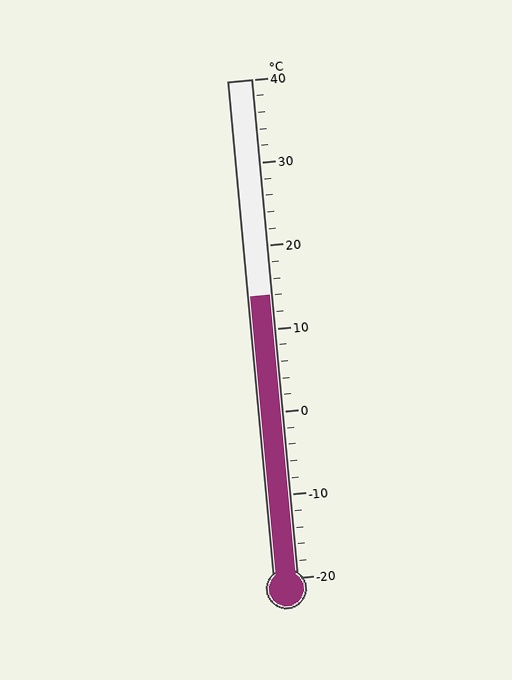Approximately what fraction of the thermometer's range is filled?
The thermometer is filled to approximately 55% of its range.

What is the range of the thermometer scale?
The thermometer scale ranges from -20°C to 40°C.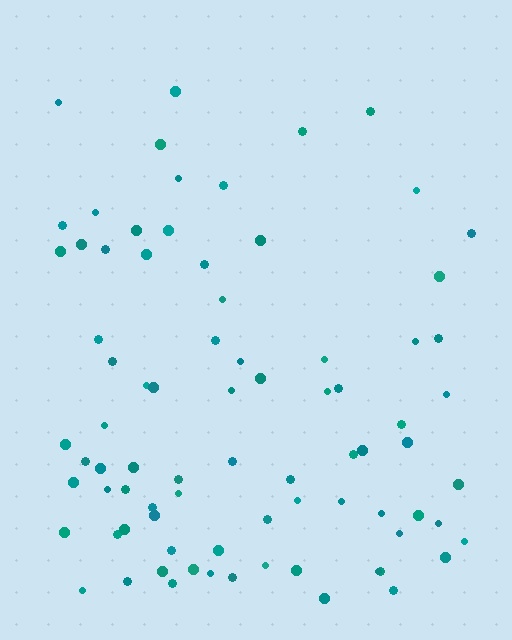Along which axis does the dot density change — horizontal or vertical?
Vertical.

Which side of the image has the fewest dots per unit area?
The top.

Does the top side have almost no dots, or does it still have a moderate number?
Still a moderate number, just noticeably fewer than the bottom.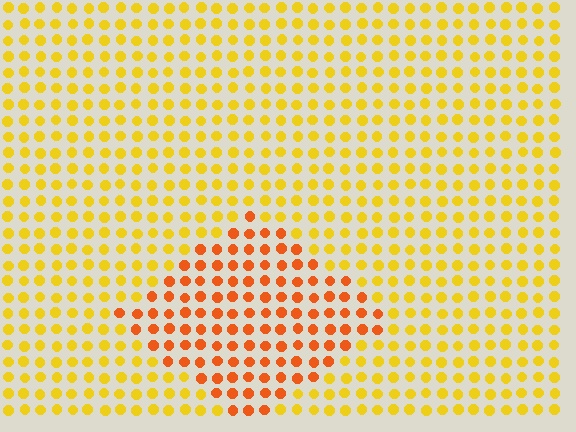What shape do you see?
I see a diamond.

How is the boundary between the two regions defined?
The boundary is defined purely by a slight shift in hue (about 33 degrees). Spacing, size, and orientation are identical on both sides.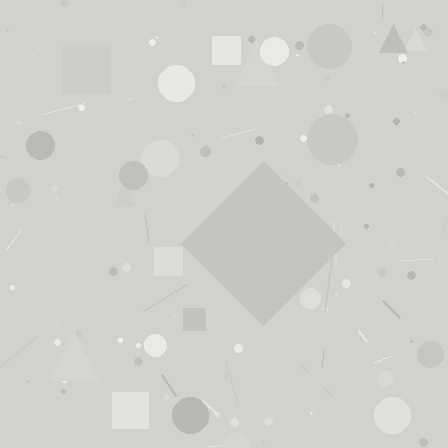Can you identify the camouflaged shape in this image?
The camouflaged shape is a diamond.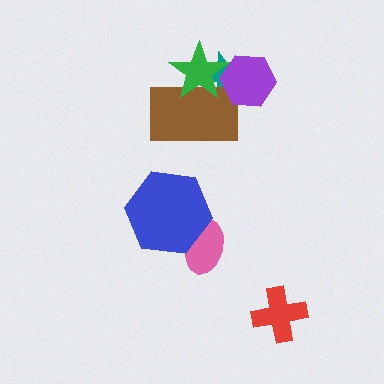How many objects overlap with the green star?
3 objects overlap with the green star.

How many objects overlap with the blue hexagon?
1 object overlaps with the blue hexagon.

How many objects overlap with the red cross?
0 objects overlap with the red cross.